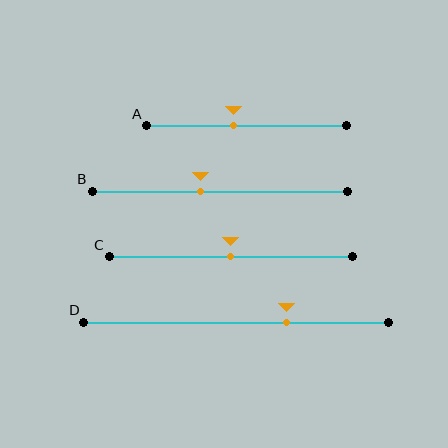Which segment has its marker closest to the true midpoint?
Segment C has its marker closest to the true midpoint.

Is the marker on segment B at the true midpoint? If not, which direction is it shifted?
No, the marker on segment B is shifted to the left by about 8% of the segment length.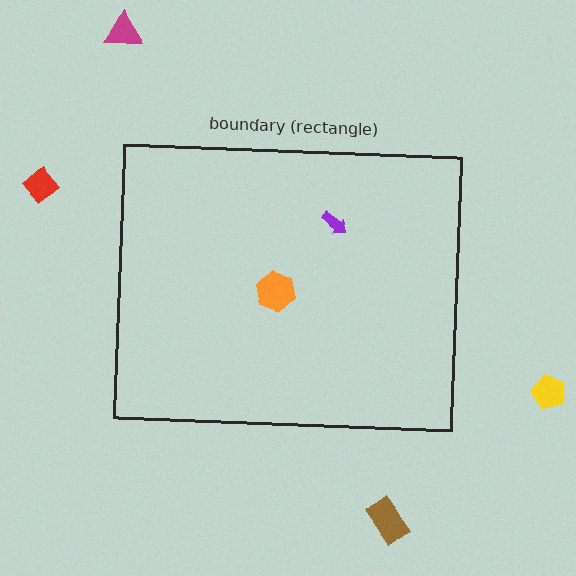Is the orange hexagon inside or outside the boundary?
Inside.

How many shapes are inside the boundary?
2 inside, 4 outside.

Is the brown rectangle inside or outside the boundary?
Outside.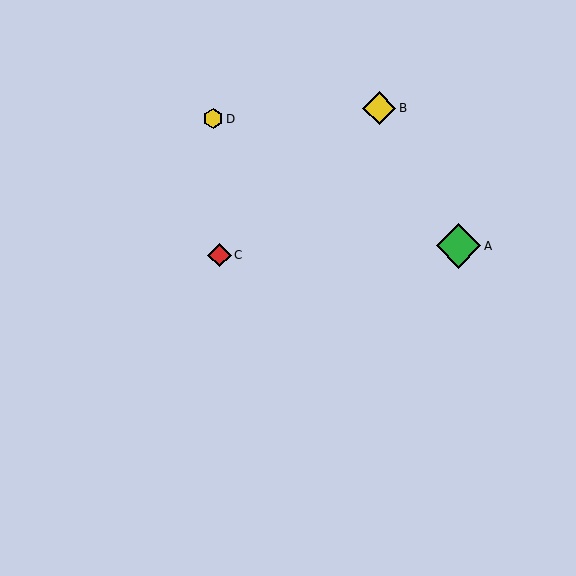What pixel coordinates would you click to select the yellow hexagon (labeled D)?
Click at (213, 119) to select the yellow hexagon D.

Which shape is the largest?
The green diamond (labeled A) is the largest.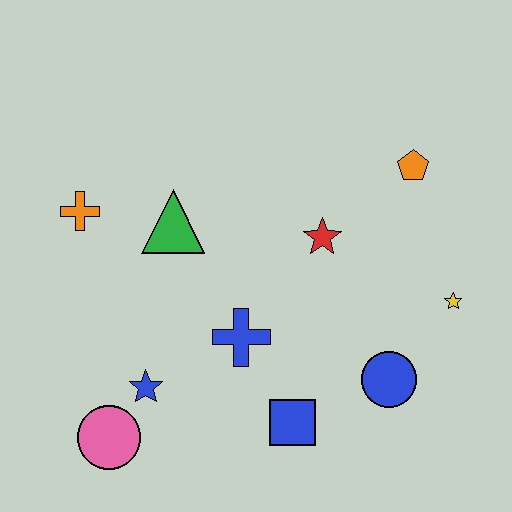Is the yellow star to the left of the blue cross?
No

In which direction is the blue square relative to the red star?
The blue square is below the red star.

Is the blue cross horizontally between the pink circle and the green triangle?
No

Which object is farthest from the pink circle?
The orange pentagon is farthest from the pink circle.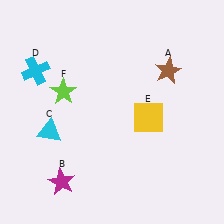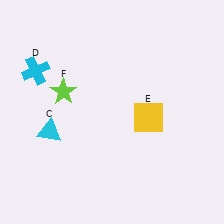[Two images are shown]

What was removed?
The magenta star (B), the brown star (A) were removed in Image 2.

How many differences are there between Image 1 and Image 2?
There are 2 differences between the two images.